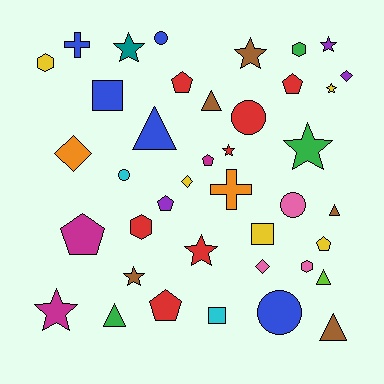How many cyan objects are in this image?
There are 2 cyan objects.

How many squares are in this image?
There are 3 squares.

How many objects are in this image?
There are 40 objects.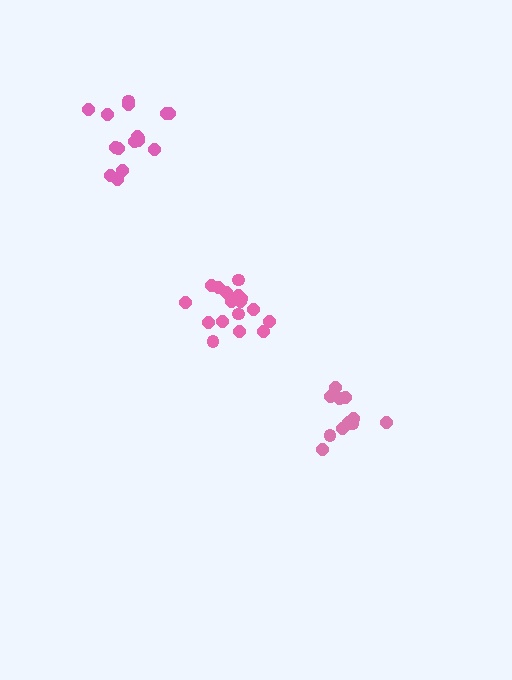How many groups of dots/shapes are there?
There are 3 groups.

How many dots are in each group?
Group 1: 17 dots, Group 2: 16 dots, Group 3: 12 dots (45 total).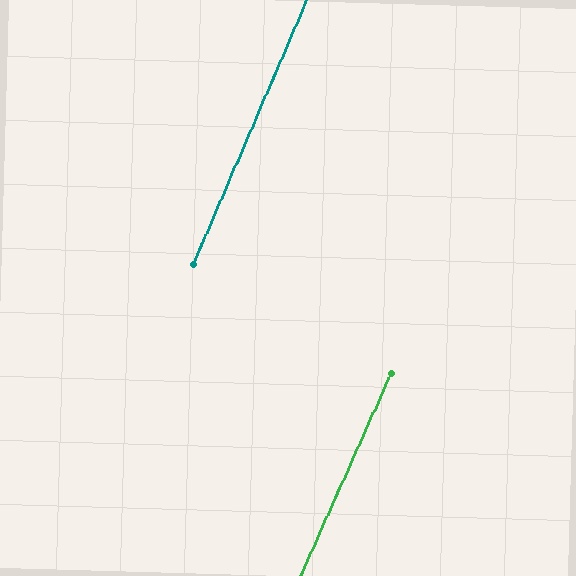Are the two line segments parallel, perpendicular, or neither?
Parallel — their directions differ by only 0.9°.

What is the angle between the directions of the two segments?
Approximately 1 degree.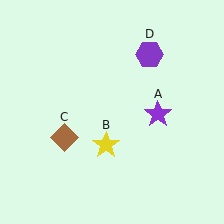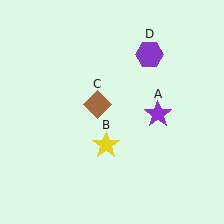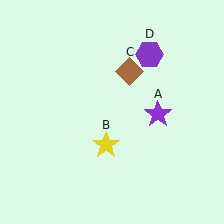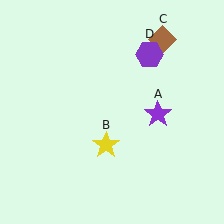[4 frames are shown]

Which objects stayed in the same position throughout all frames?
Purple star (object A) and yellow star (object B) and purple hexagon (object D) remained stationary.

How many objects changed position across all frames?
1 object changed position: brown diamond (object C).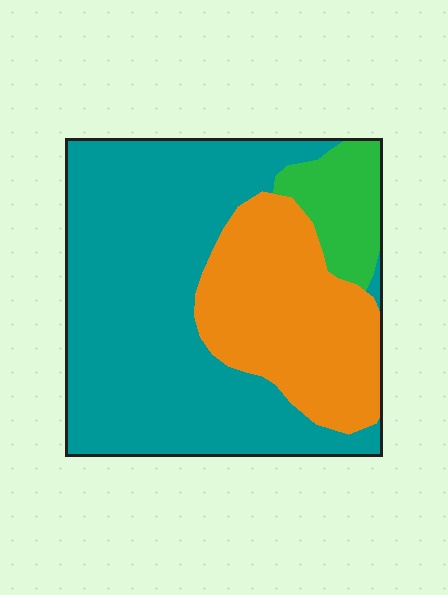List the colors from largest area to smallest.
From largest to smallest: teal, orange, green.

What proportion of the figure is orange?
Orange covers around 30% of the figure.